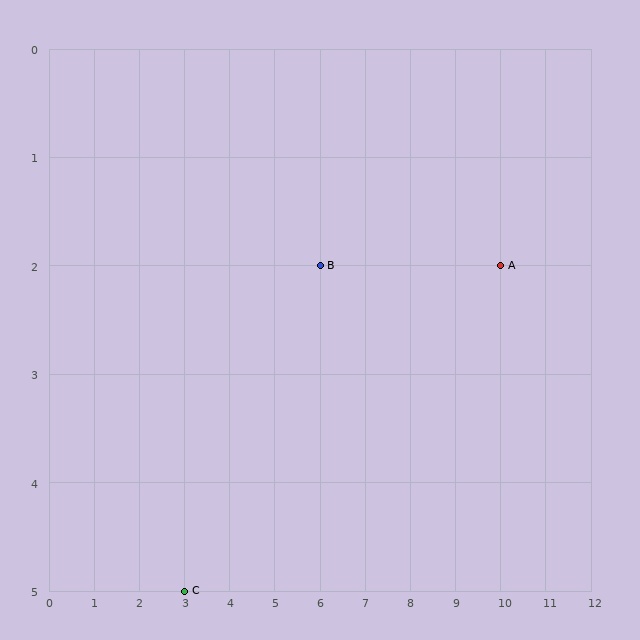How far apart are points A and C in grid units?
Points A and C are 7 columns and 3 rows apart (about 7.6 grid units diagonally).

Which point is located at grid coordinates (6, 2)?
Point B is at (6, 2).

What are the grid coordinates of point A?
Point A is at grid coordinates (10, 2).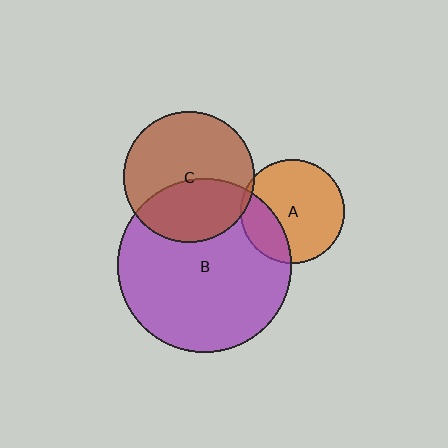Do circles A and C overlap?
Yes.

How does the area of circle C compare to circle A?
Approximately 1.6 times.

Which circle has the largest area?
Circle B (purple).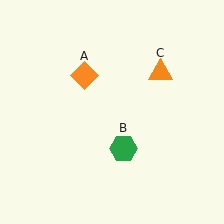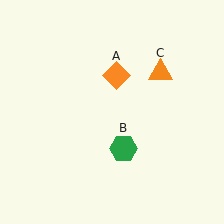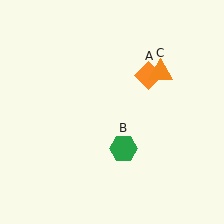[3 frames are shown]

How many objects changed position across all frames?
1 object changed position: orange diamond (object A).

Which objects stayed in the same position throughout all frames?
Green hexagon (object B) and orange triangle (object C) remained stationary.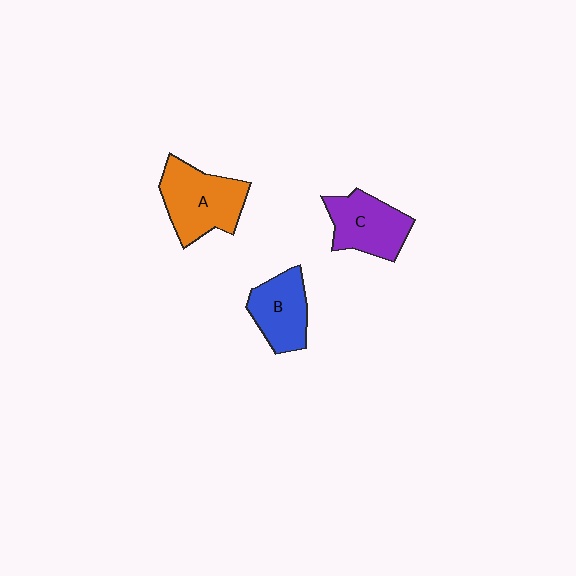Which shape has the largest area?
Shape A (orange).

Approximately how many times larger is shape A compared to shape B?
Approximately 1.4 times.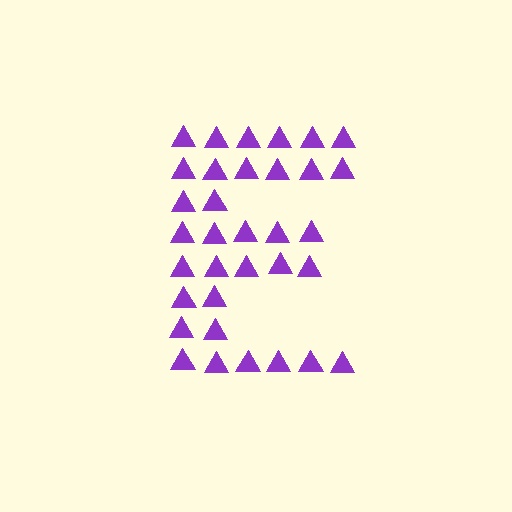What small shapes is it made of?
It is made of small triangles.